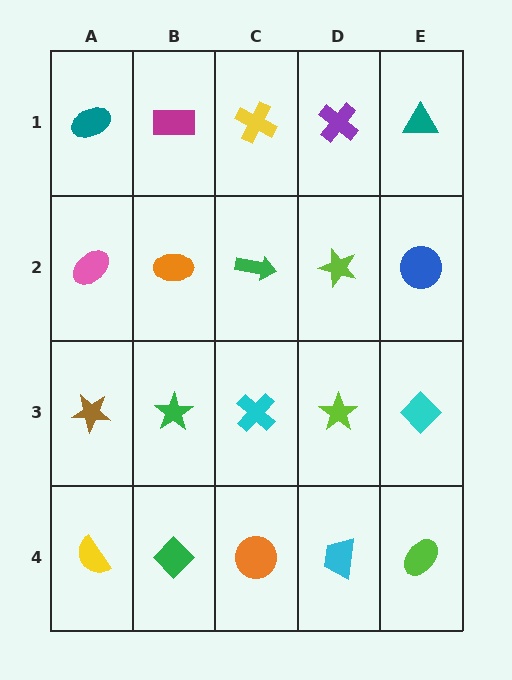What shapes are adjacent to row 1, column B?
An orange ellipse (row 2, column B), a teal ellipse (row 1, column A), a yellow cross (row 1, column C).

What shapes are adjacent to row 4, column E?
A cyan diamond (row 3, column E), a cyan trapezoid (row 4, column D).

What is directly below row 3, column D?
A cyan trapezoid.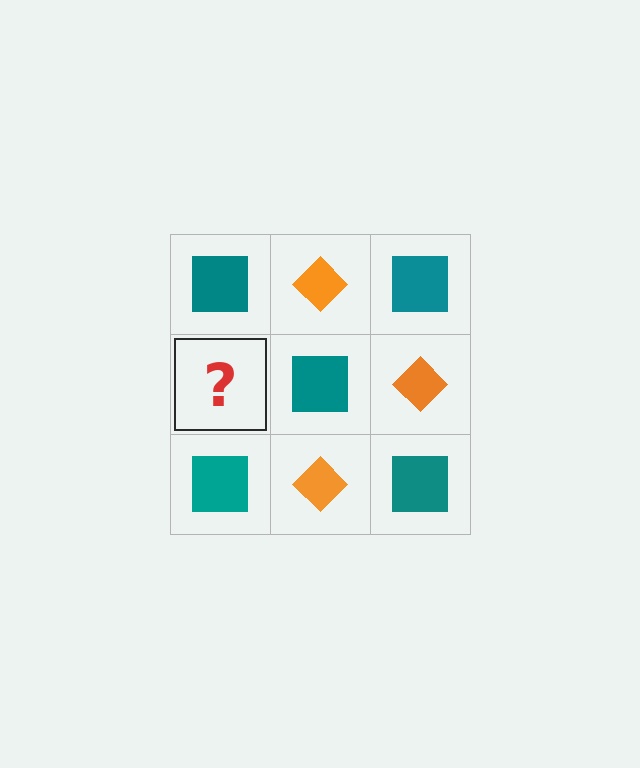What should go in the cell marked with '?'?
The missing cell should contain an orange diamond.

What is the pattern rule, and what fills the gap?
The rule is that it alternates teal square and orange diamond in a checkerboard pattern. The gap should be filled with an orange diamond.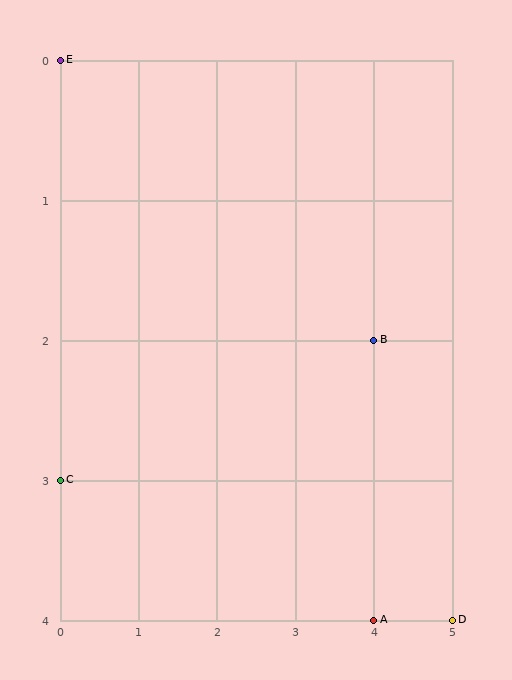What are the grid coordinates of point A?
Point A is at grid coordinates (4, 4).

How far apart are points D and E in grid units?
Points D and E are 5 columns and 4 rows apart (about 6.4 grid units diagonally).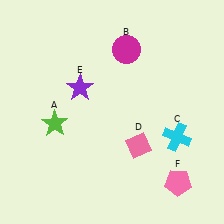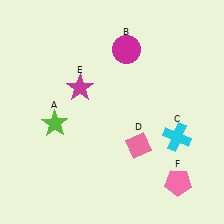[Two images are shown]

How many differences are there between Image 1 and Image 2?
There is 1 difference between the two images.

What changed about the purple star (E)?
In Image 1, E is purple. In Image 2, it changed to magenta.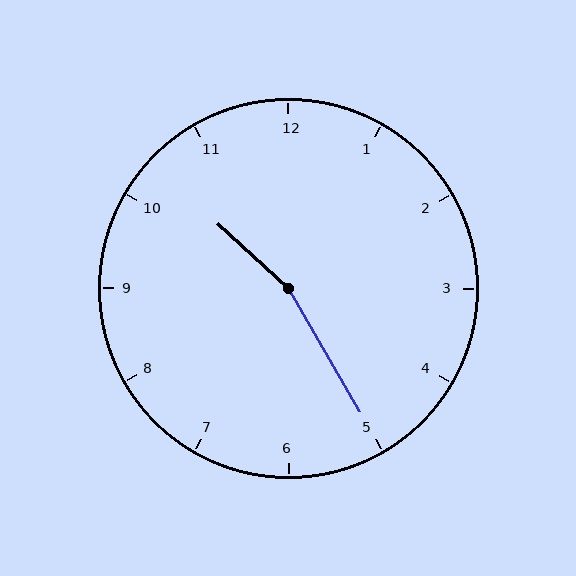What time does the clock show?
10:25.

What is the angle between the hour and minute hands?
Approximately 162 degrees.